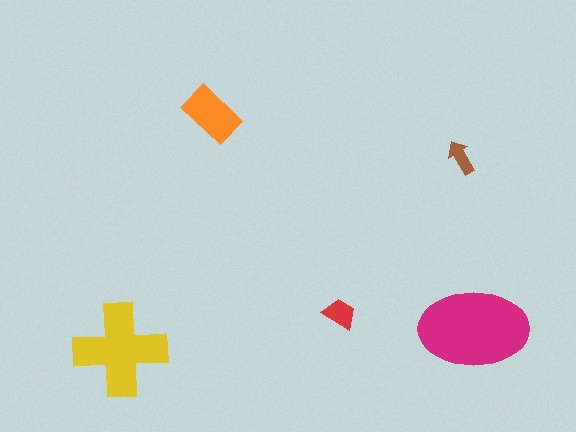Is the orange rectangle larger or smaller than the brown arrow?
Larger.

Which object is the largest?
The magenta ellipse.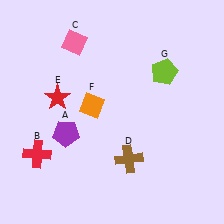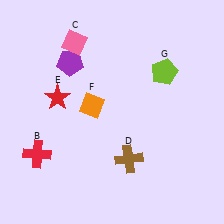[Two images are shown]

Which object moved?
The purple pentagon (A) moved up.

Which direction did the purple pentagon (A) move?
The purple pentagon (A) moved up.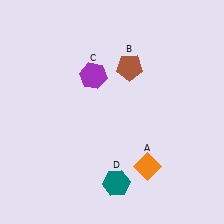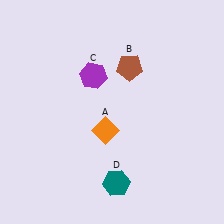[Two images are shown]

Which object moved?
The orange diamond (A) moved left.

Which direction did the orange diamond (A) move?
The orange diamond (A) moved left.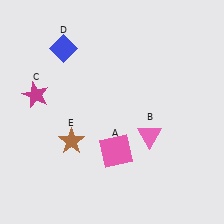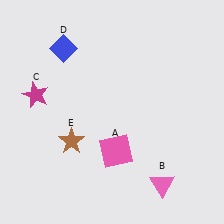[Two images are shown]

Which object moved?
The pink triangle (B) moved down.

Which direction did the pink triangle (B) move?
The pink triangle (B) moved down.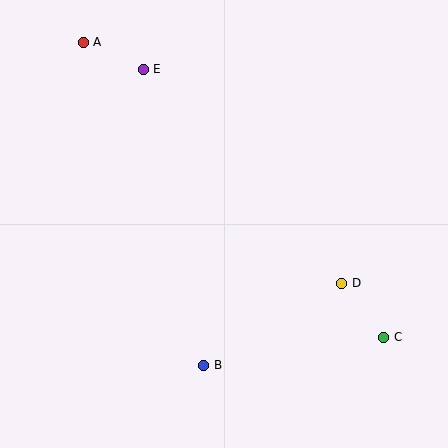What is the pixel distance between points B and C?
The distance between B and C is 182 pixels.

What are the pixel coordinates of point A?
Point A is at (83, 42).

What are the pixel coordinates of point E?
Point E is at (143, 69).